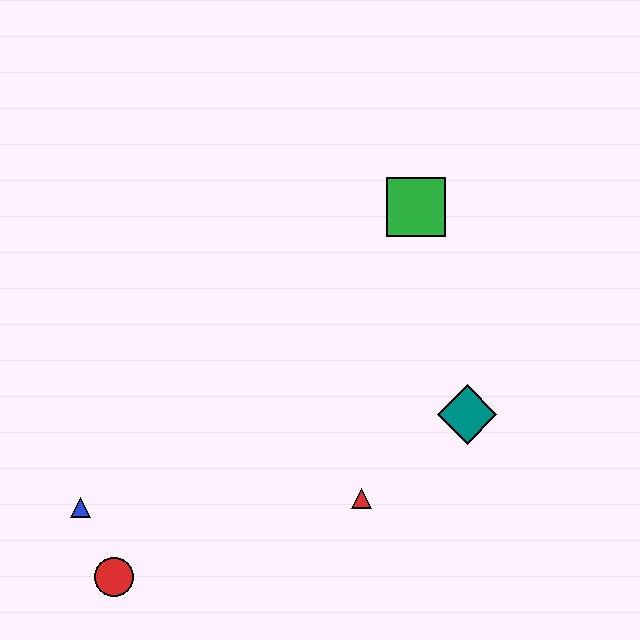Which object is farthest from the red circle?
The green square is farthest from the red circle.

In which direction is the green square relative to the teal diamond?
The green square is above the teal diamond.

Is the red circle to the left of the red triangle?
Yes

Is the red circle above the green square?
No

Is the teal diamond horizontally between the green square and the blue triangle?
No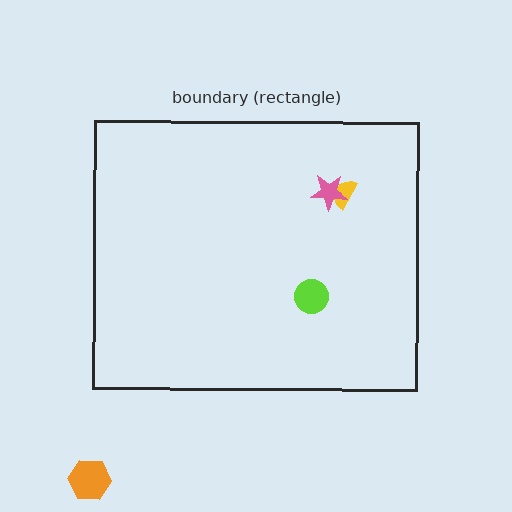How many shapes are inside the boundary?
3 inside, 1 outside.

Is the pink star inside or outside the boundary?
Inside.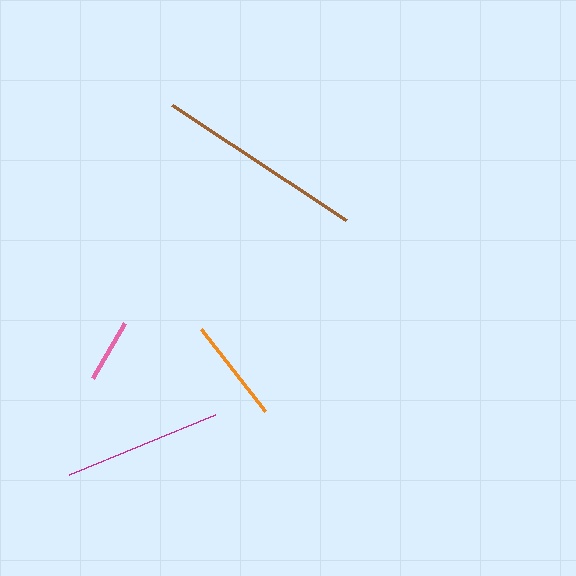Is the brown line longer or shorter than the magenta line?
The brown line is longer than the magenta line.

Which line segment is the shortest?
The pink line is the shortest at approximately 64 pixels.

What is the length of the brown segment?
The brown segment is approximately 209 pixels long.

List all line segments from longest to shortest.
From longest to shortest: brown, magenta, orange, pink.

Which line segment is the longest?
The brown line is the longest at approximately 209 pixels.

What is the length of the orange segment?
The orange segment is approximately 104 pixels long.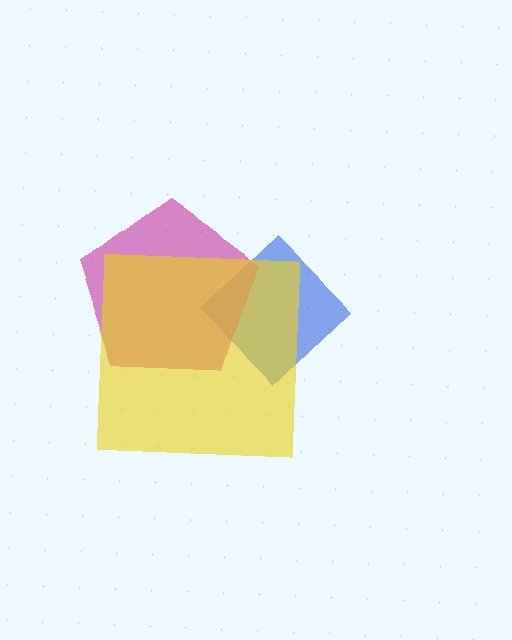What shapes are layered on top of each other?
The layered shapes are: a blue diamond, a magenta pentagon, a yellow square.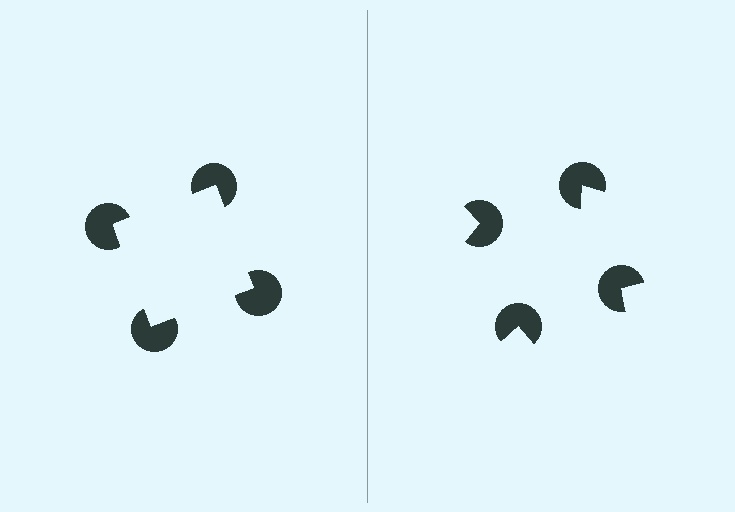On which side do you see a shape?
An illusory square appears on the left side. On the right side the wedge cuts are rotated, so no coherent shape forms.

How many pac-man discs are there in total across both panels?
8 — 4 on each side.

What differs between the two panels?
The pac-man discs are positioned identically on both sides; only the wedge orientations differ. On the left they align to a square; on the right they are misaligned.